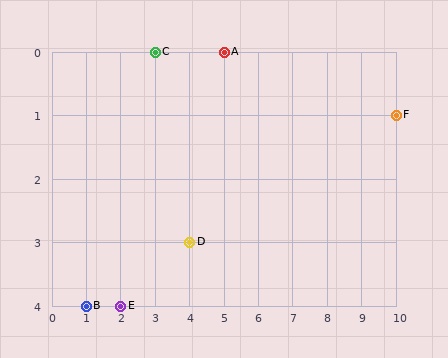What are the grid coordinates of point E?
Point E is at grid coordinates (2, 4).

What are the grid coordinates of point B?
Point B is at grid coordinates (1, 4).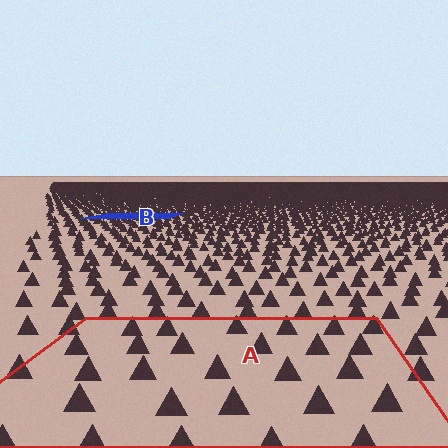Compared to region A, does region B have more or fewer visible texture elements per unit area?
Region B has more texture elements per unit area — they are packed more densely because it is farther away.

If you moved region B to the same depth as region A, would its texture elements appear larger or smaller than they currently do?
They would appear larger. At a closer depth, the same texture elements are projected at a bigger on-screen size.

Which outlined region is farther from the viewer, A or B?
Region B is farther from the viewer — the texture elements inside it appear smaller and more densely packed.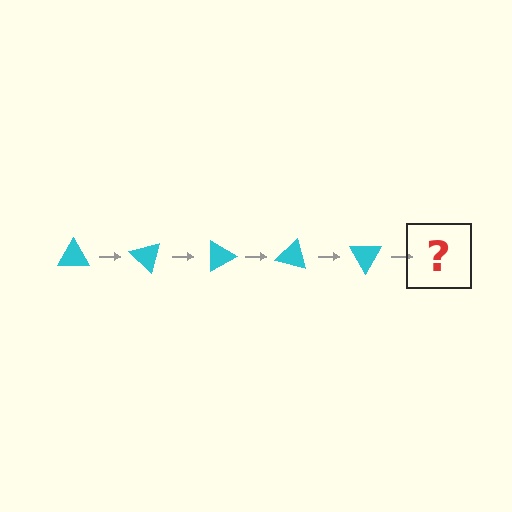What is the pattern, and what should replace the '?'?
The pattern is that the triangle rotates 45 degrees each step. The '?' should be a cyan triangle rotated 225 degrees.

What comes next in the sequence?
The next element should be a cyan triangle rotated 225 degrees.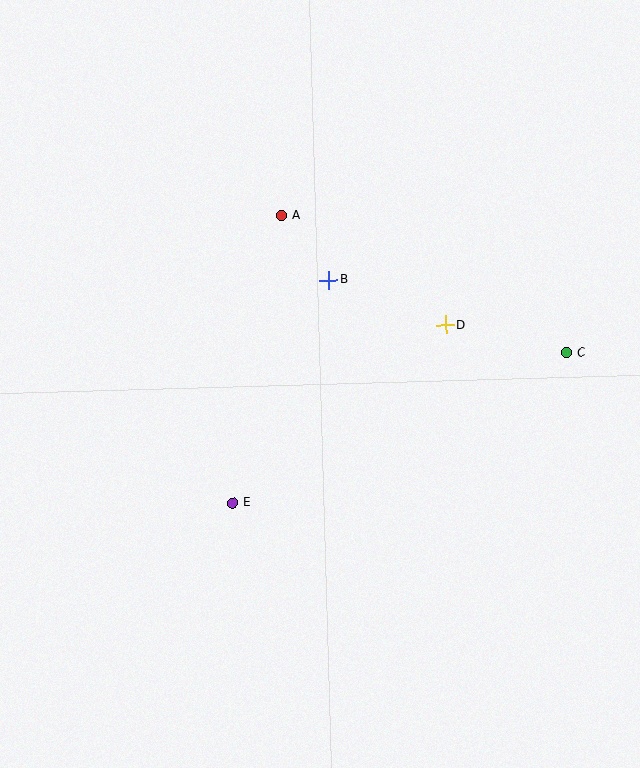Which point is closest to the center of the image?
Point B at (329, 280) is closest to the center.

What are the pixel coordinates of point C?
Point C is at (566, 353).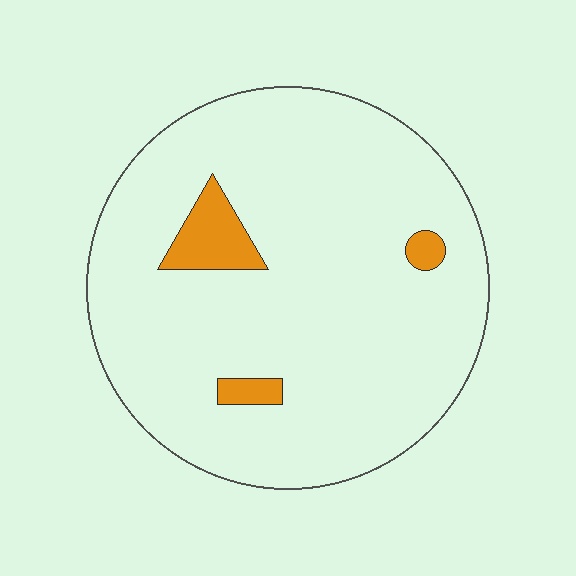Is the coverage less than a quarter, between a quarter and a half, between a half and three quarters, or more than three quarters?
Less than a quarter.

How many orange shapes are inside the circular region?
3.